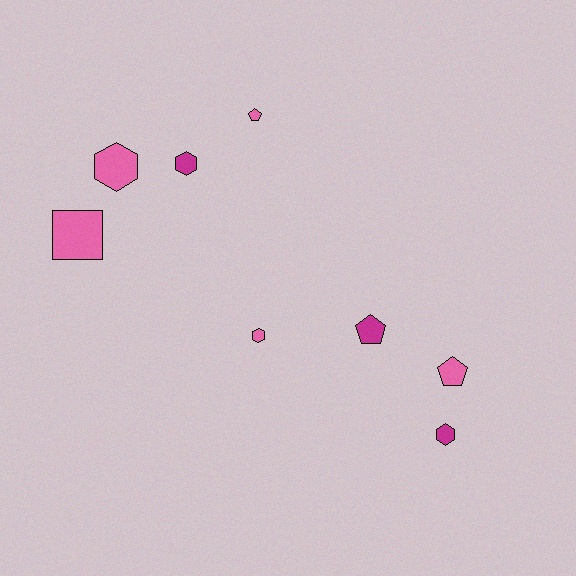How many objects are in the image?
There are 8 objects.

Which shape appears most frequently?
Hexagon, with 4 objects.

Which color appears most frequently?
Pink, with 5 objects.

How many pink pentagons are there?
There are 2 pink pentagons.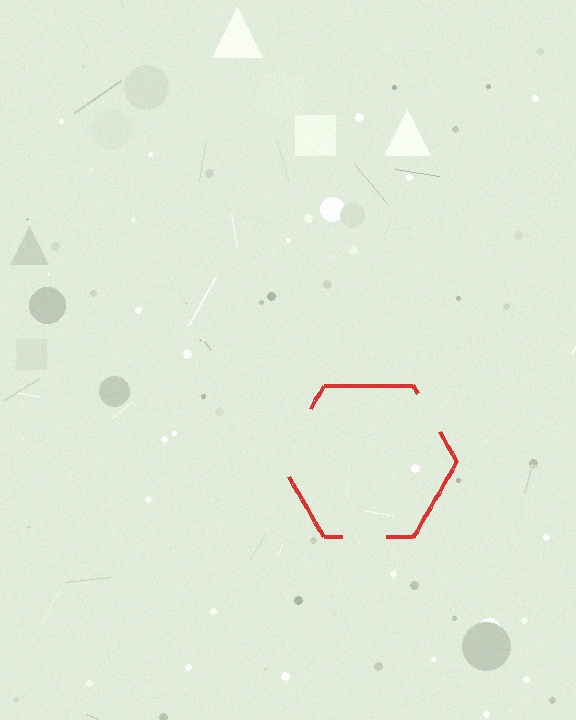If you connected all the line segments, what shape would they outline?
They would outline a hexagon.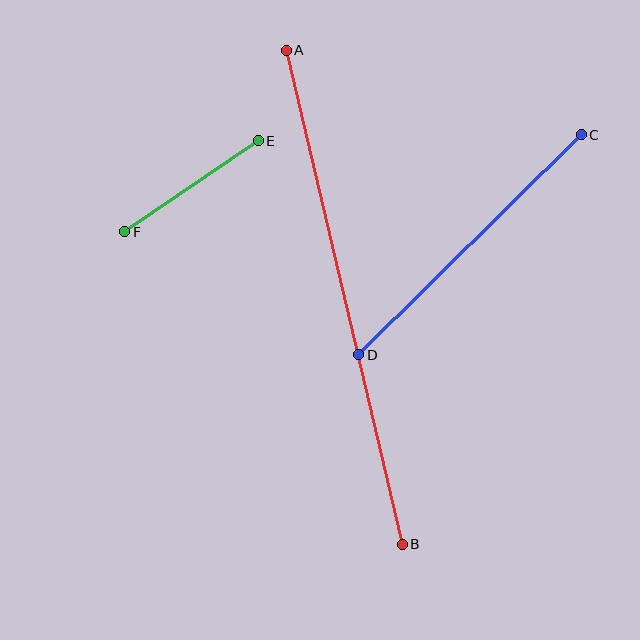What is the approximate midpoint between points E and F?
The midpoint is at approximately (191, 186) pixels.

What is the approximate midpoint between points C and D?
The midpoint is at approximately (470, 245) pixels.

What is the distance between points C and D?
The distance is approximately 313 pixels.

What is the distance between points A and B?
The distance is approximately 507 pixels.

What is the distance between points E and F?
The distance is approximately 162 pixels.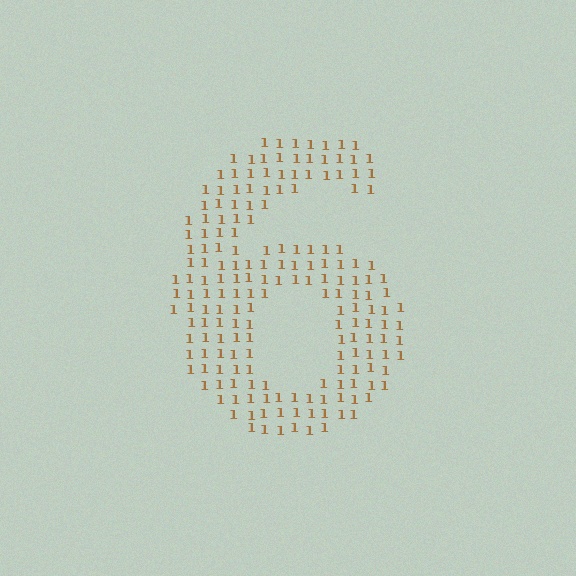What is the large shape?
The large shape is the digit 6.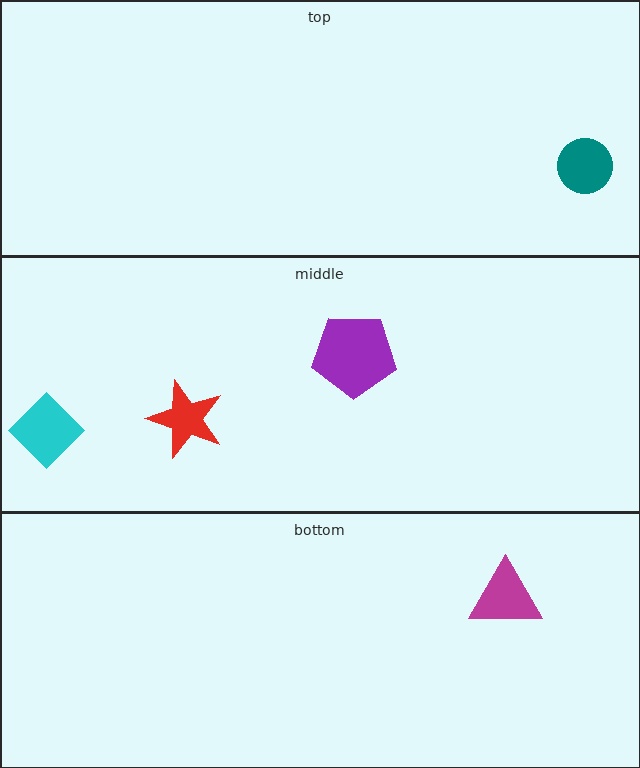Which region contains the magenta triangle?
The bottom region.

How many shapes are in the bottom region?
1.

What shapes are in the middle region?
The purple pentagon, the cyan diamond, the red star.